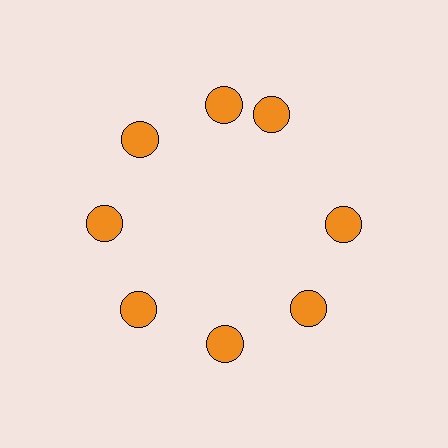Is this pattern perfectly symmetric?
No. The 8 orange circles are arranged in a ring, but one element near the 2 o'clock position is rotated out of alignment along the ring, breaking the 8-fold rotational symmetry.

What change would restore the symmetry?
The symmetry would be restored by rotating it back into even spacing with its neighbors so that all 8 circles sit at equal angles and equal distance from the center.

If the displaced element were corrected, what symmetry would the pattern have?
It would have 8-fold rotational symmetry — the pattern would map onto itself every 45 degrees.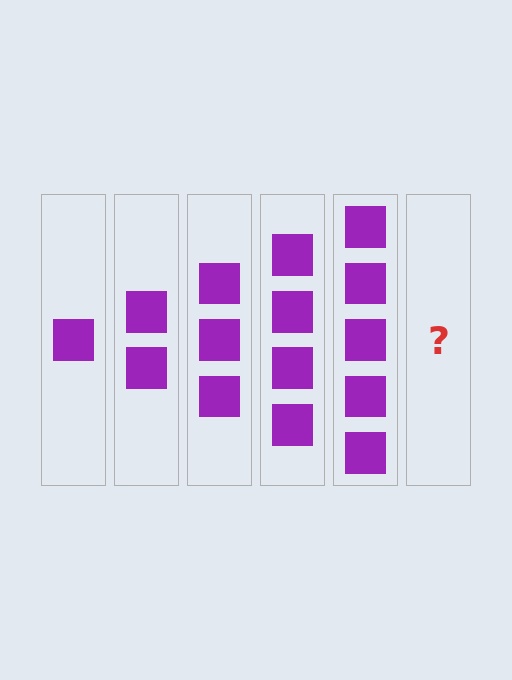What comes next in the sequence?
The next element should be 6 squares.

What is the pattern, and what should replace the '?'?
The pattern is that each step adds one more square. The '?' should be 6 squares.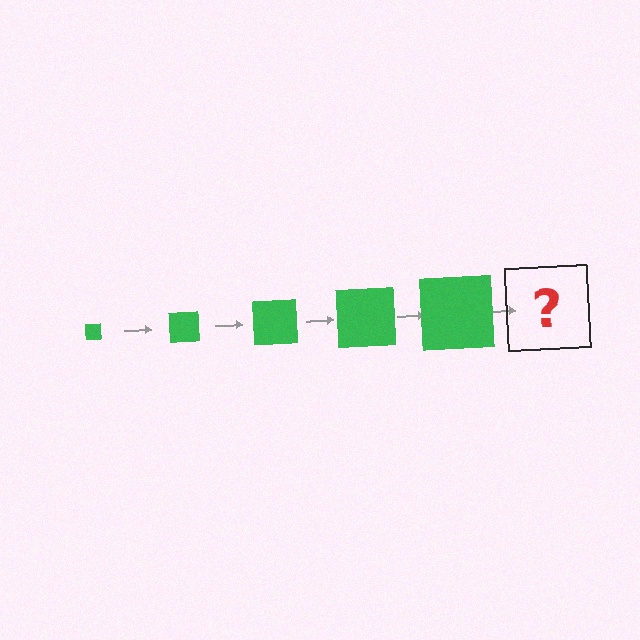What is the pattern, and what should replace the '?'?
The pattern is that the square gets progressively larger each step. The '?' should be a green square, larger than the previous one.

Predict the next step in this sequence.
The next step is a green square, larger than the previous one.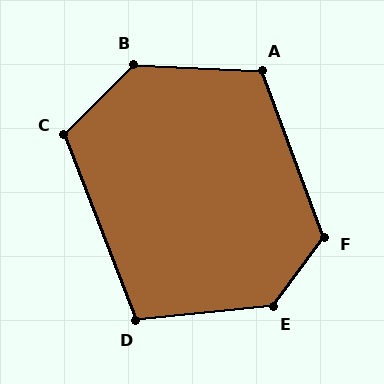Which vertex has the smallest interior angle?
D, at approximately 105 degrees.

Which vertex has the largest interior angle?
E, at approximately 133 degrees.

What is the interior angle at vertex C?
Approximately 114 degrees (obtuse).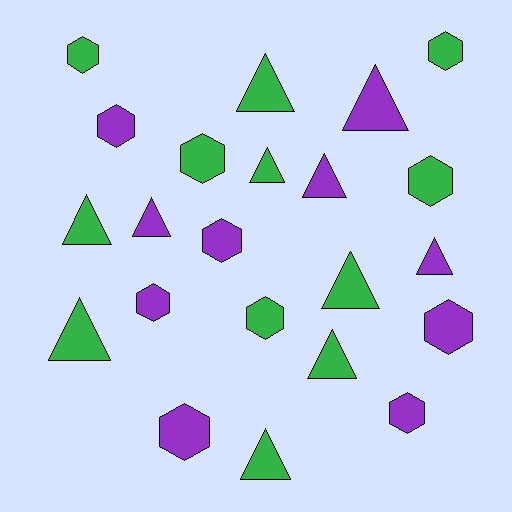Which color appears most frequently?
Green, with 12 objects.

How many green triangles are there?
There are 7 green triangles.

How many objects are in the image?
There are 22 objects.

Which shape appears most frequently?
Triangle, with 11 objects.